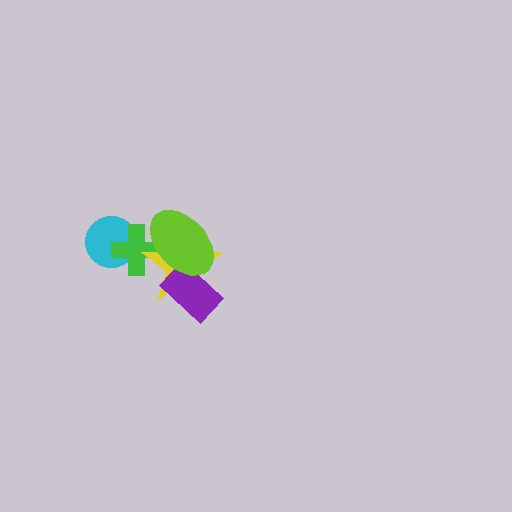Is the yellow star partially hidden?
Yes, it is partially covered by another shape.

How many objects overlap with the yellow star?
3 objects overlap with the yellow star.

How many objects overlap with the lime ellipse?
3 objects overlap with the lime ellipse.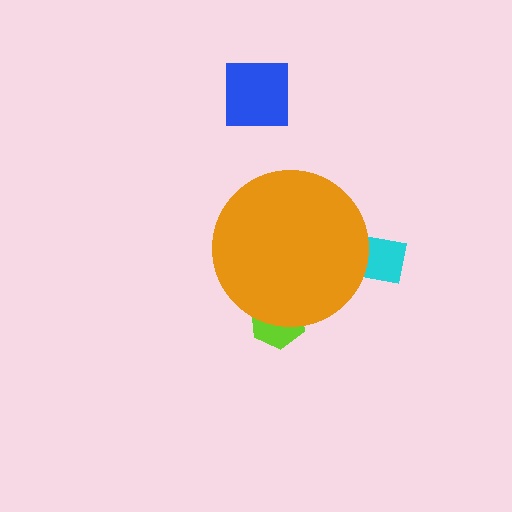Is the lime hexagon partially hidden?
Yes, the lime hexagon is partially hidden behind the orange circle.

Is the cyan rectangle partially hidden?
Yes, the cyan rectangle is partially hidden behind the orange circle.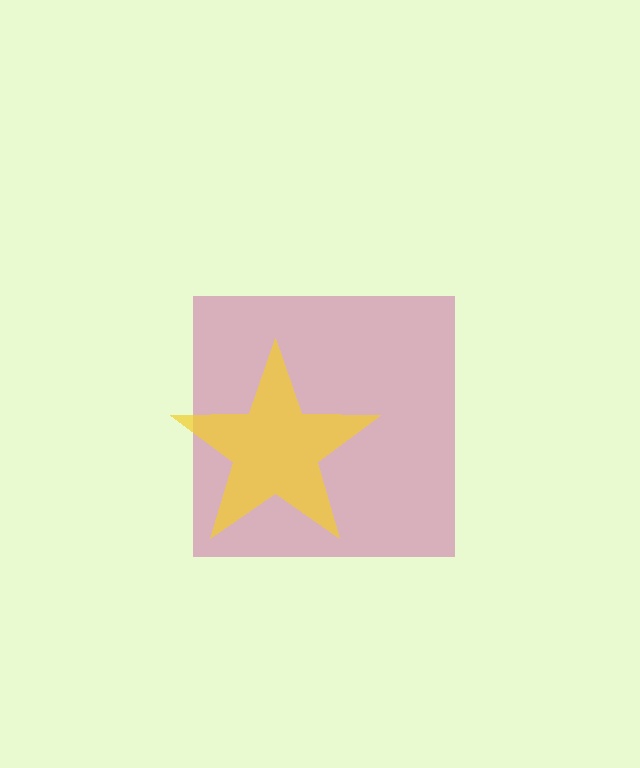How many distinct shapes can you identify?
There are 2 distinct shapes: a magenta square, a yellow star.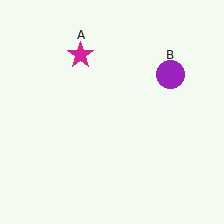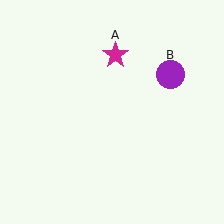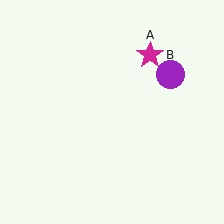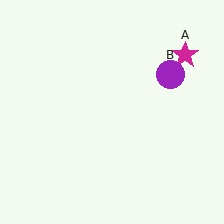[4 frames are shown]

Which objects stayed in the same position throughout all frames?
Purple circle (object B) remained stationary.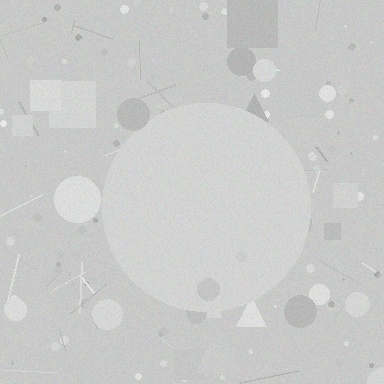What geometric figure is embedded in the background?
A circle is embedded in the background.